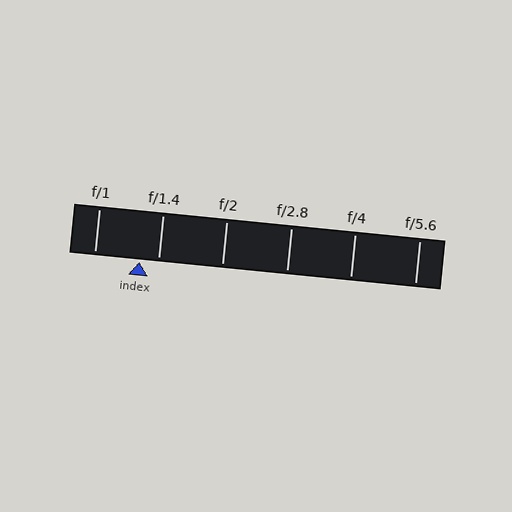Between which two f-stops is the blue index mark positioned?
The index mark is between f/1 and f/1.4.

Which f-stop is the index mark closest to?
The index mark is closest to f/1.4.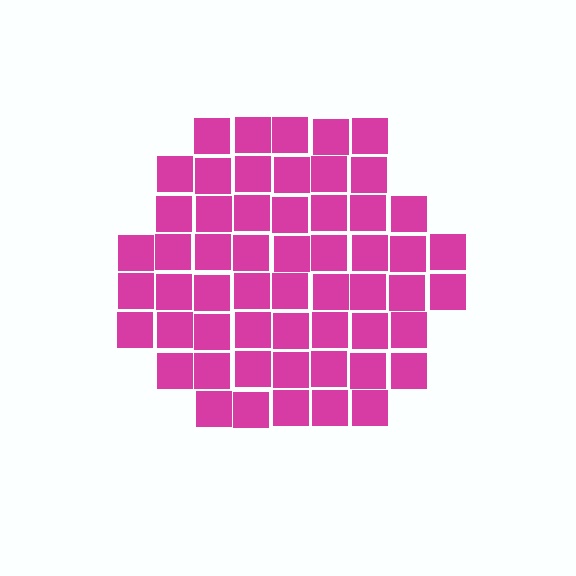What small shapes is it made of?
It is made of small squares.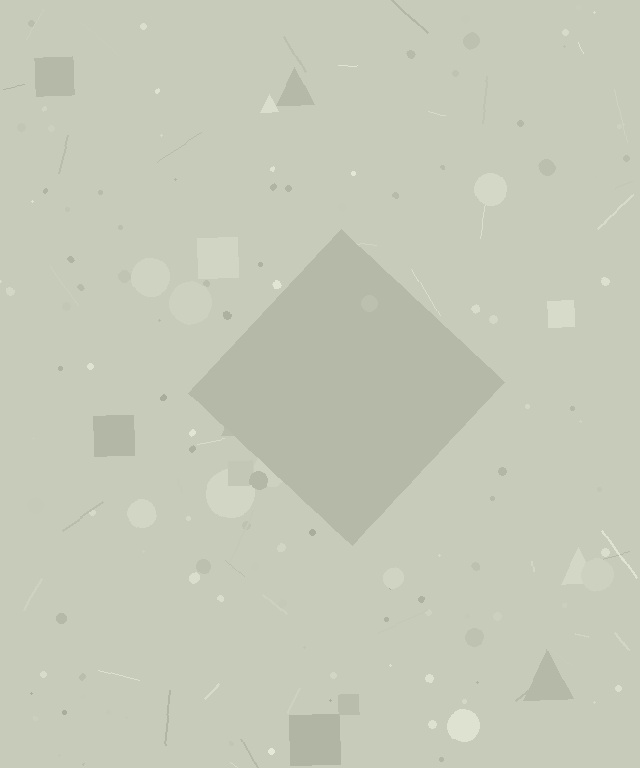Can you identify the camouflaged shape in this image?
The camouflaged shape is a diamond.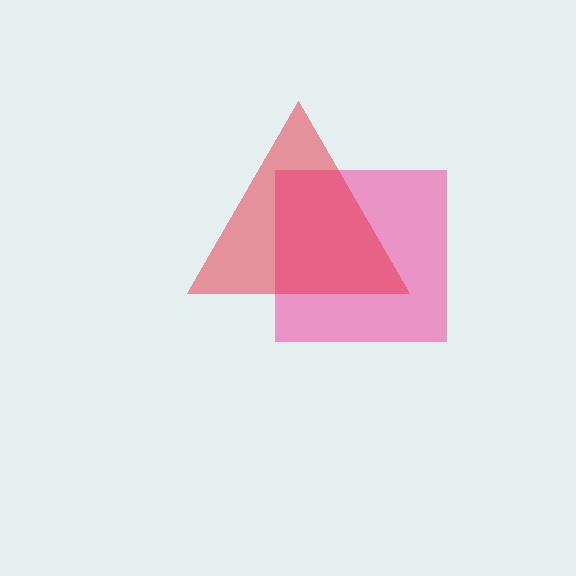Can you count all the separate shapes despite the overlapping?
Yes, there are 2 separate shapes.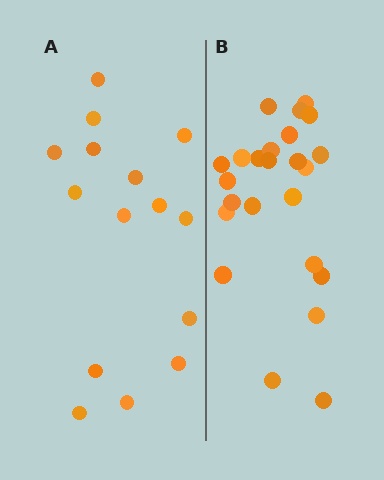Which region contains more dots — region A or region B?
Region B (the right region) has more dots.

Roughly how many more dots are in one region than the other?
Region B has roughly 8 or so more dots than region A.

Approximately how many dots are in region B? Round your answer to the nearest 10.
About 20 dots. (The exact count is 24, which rounds to 20.)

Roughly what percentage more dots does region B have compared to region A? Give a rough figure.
About 60% more.